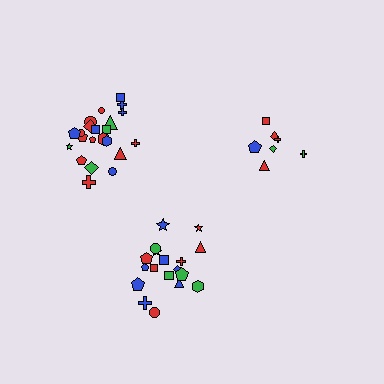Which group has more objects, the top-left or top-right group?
The top-left group.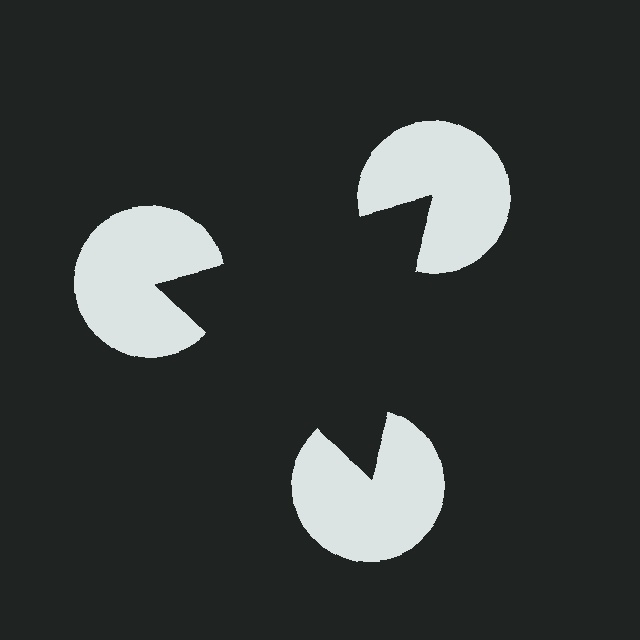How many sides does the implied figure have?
3 sides.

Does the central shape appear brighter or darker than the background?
It typically appears slightly darker than the background, even though no actual brightness change is drawn.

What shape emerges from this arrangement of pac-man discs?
An illusory triangle — its edges are inferred from the aligned wedge cuts in the pac-man discs, not physically drawn.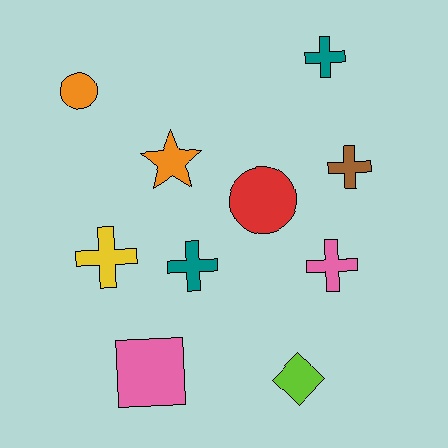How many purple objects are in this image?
There are no purple objects.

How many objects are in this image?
There are 10 objects.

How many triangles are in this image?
There are no triangles.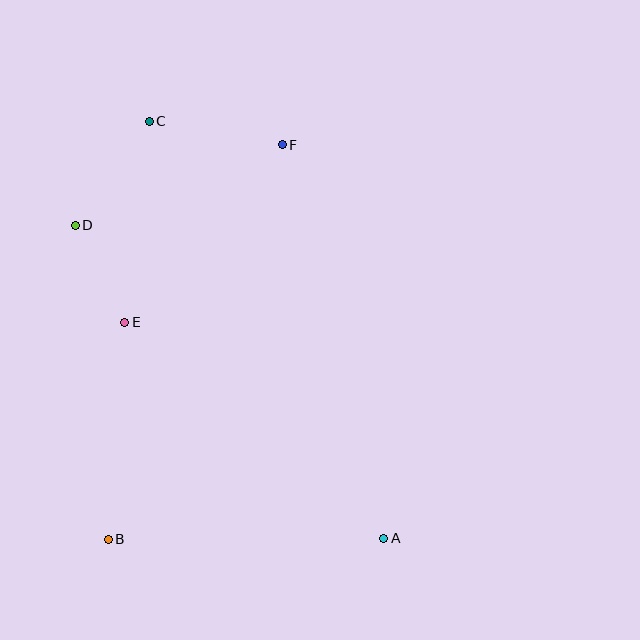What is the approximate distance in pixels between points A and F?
The distance between A and F is approximately 406 pixels.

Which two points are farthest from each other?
Points A and C are farthest from each other.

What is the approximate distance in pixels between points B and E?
The distance between B and E is approximately 218 pixels.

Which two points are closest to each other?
Points D and E are closest to each other.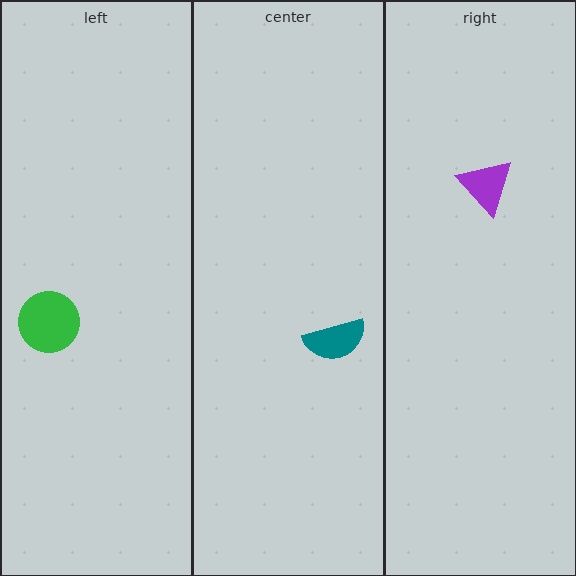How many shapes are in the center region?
1.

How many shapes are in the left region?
1.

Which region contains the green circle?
The left region.